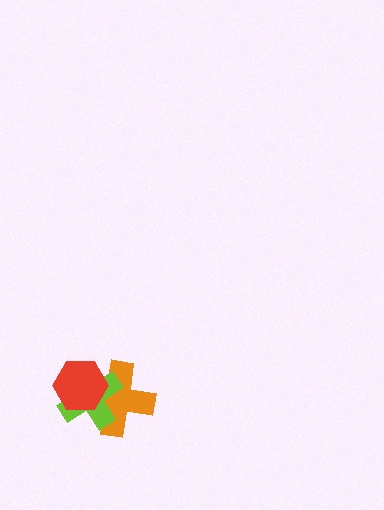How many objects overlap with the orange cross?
2 objects overlap with the orange cross.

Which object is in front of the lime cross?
The red hexagon is in front of the lime cross.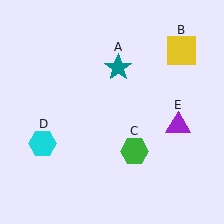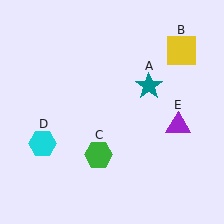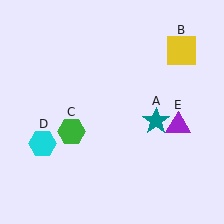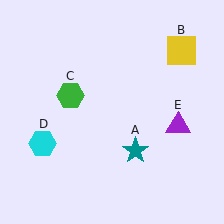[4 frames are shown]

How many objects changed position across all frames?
2 objects changed position: teal star (object A), green hexagon (object C).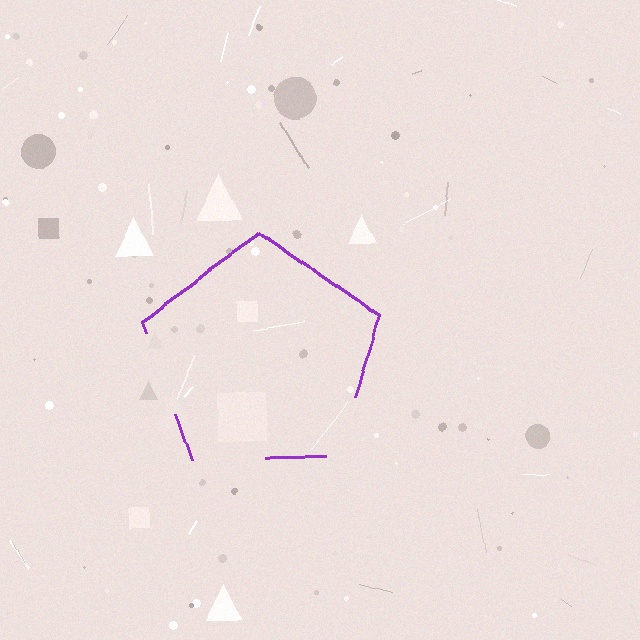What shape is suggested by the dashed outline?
The dashed outline suggests a pentagon.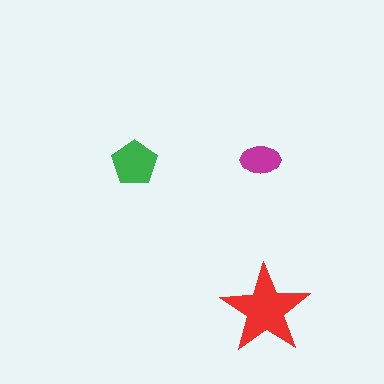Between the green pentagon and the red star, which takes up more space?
The red star.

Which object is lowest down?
The red star is bottommost.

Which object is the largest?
The red star.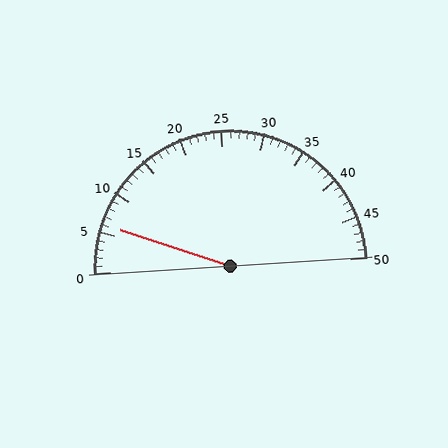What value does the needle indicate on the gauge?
The needle indicates approximately 6.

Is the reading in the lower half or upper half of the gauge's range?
The reading is in the lower half of the range (0 to 50).